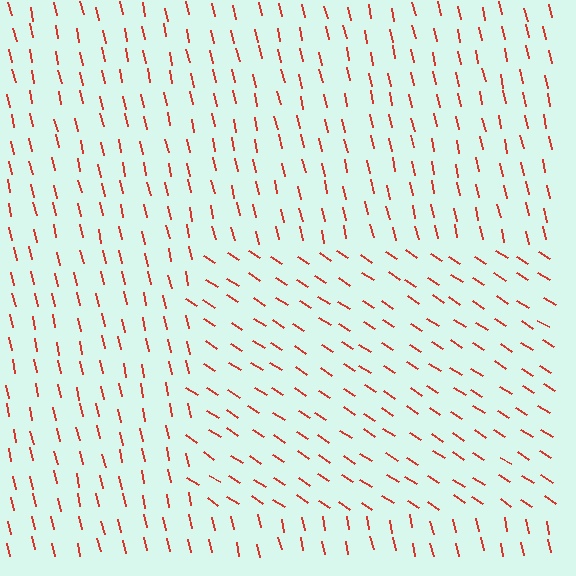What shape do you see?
I see a rectangle.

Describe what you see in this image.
The image is filled with small red line segments. A rectangle region in the image has lines oriented differently from the surrounding lines, creating a visible texture boundary.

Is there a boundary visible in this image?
Yes, there is a texture boundary formed by a change in line orientation.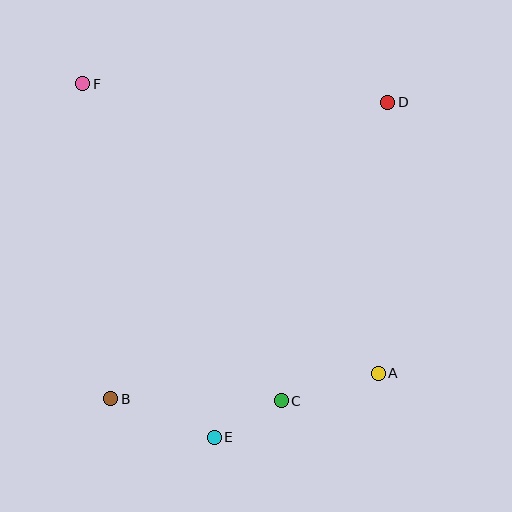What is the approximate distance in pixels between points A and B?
The distance between A and B is approximately 269 pixels.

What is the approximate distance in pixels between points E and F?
The distance between E and F is approximately 377 pixels.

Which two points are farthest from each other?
Points A and F are farthest from each other.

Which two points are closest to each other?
Points C and E are closest to each other.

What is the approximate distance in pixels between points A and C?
The distance between A and C is approximately 101 pixels.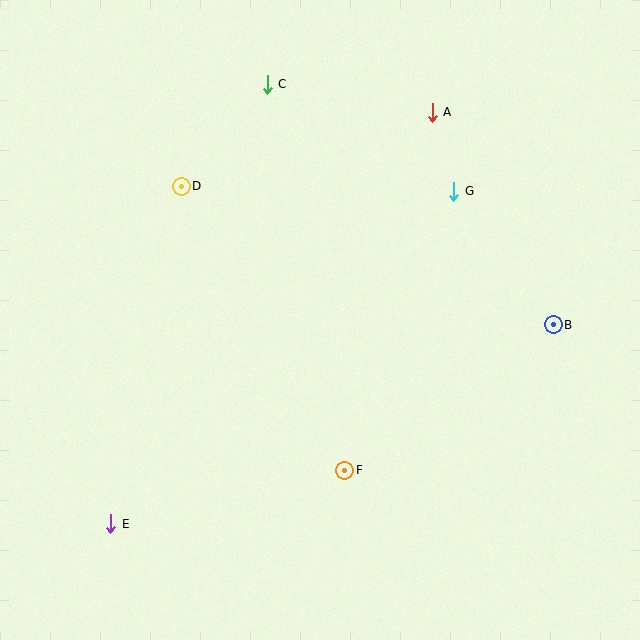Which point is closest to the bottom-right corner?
Point B is closest to the bottom-right corner.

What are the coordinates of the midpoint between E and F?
The midpoint between E and F is at (228, 497).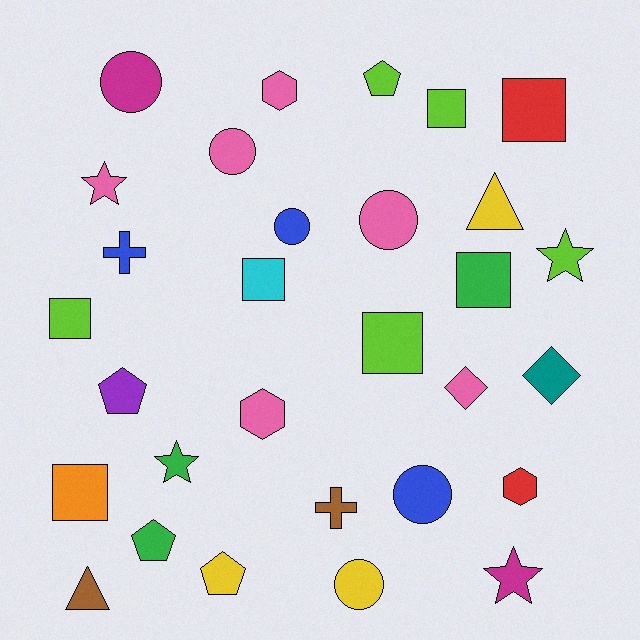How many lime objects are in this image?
There are 5 lime objects.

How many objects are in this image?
There are 30 objects.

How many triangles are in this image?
There are 2 triangles.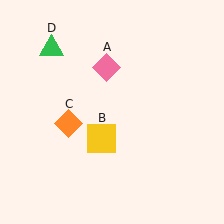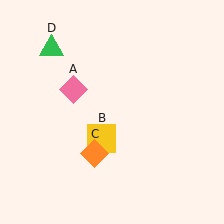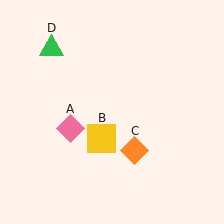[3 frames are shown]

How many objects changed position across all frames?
2 objects changed position: pink diamond (object A), orange diamond (object C).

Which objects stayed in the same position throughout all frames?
Yellow square (object B) and green triangle (object D) remained stationary.